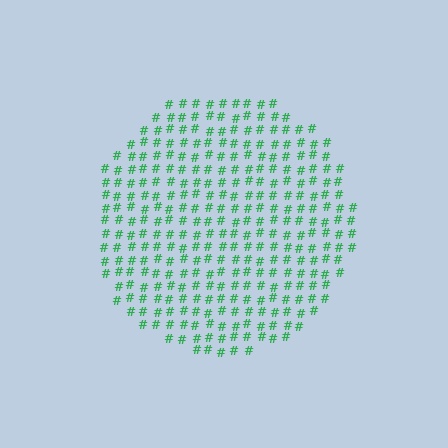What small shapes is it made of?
It is made of small hash symbols.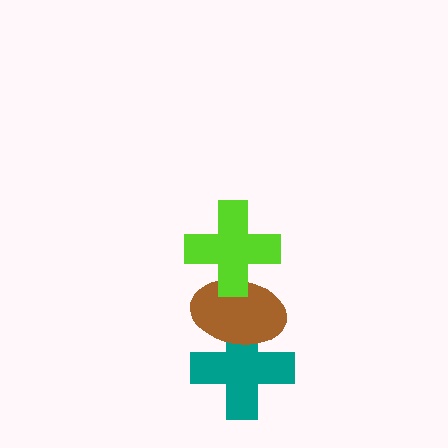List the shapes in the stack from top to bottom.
From top to bottom: the lime cross, the brown ellipse, the teal cross.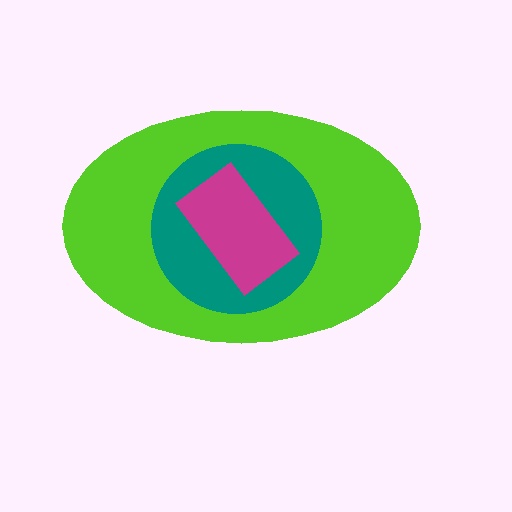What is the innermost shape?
The magenta rectangle.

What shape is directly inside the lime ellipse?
The teal circle.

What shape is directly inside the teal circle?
The magenta rectangle.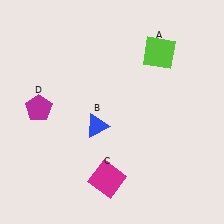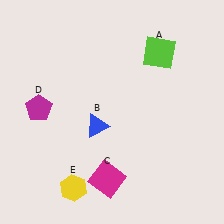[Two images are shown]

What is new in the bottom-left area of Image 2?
A yellow hexagon (E) was added in the bottom-left area of Image 2.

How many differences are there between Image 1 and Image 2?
There is 1 difference between the two images.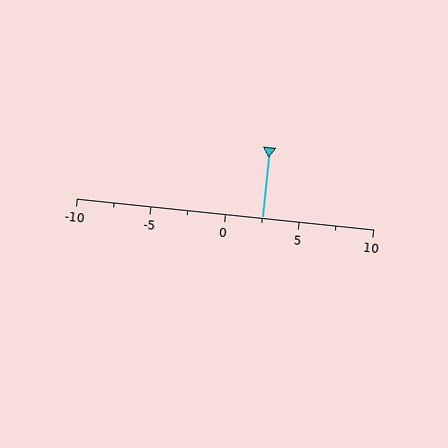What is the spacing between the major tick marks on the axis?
The major ticks are spaced 5 apart.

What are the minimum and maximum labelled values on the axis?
The axis runs from -10 to 10.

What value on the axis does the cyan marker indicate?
The marker indicates approximately 2.5.